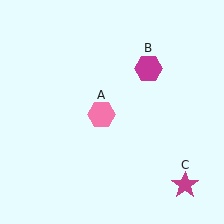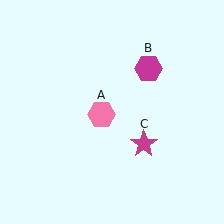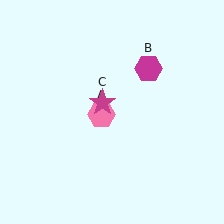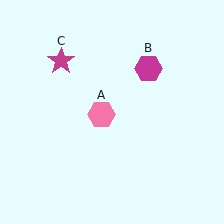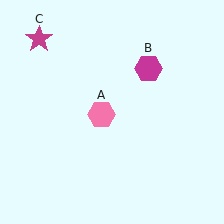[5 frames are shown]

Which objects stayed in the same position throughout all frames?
Pink hexagon (object A) and magenta hexagon (object B) remained stationary.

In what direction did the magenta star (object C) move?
The magenta star (object C) moved up and to the left.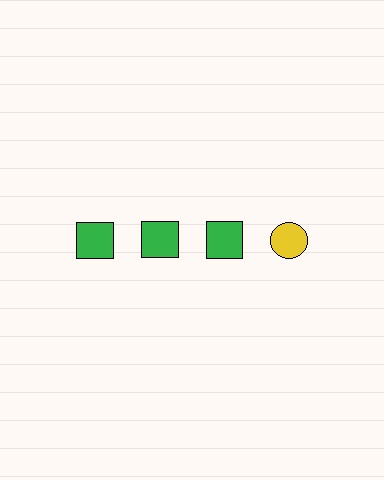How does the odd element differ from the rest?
It differs in both color (yellow instead of green) and shape (circle instead of square).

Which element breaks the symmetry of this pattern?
The yellow circle in the top row, second from right column breaks the symmetry. All other shapes are green squares.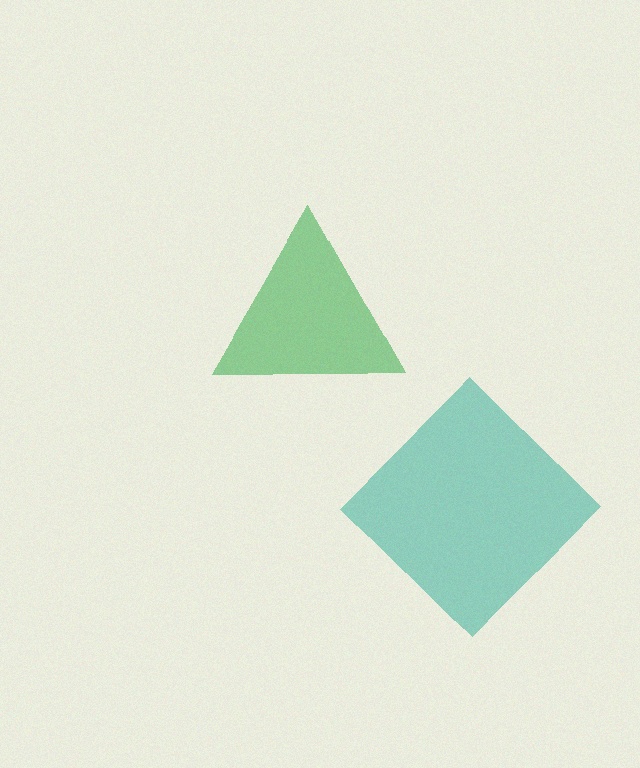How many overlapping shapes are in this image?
There are 2 overlapping shapes in the image.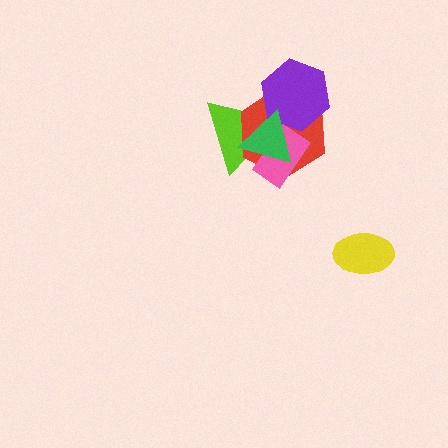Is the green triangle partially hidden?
No, no other shape covers it.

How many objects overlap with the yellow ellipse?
0 objects overlap with the yellow ellipse.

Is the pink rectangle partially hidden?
Yes, it is partially covered by another shape.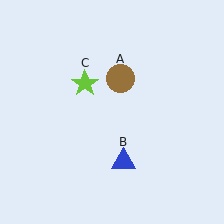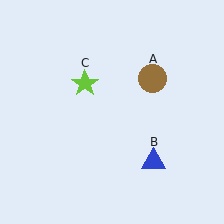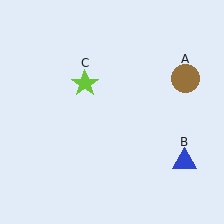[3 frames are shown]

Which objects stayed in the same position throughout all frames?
Lime star (object C) remained stationary.